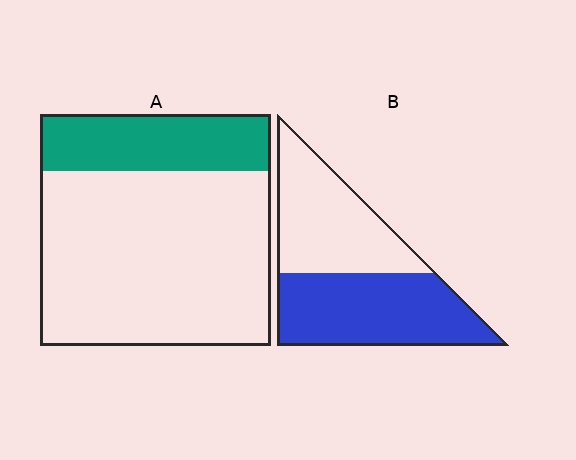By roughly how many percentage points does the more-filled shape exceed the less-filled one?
By roughly 30 percentage points (B over A).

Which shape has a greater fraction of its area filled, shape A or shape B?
Shape B.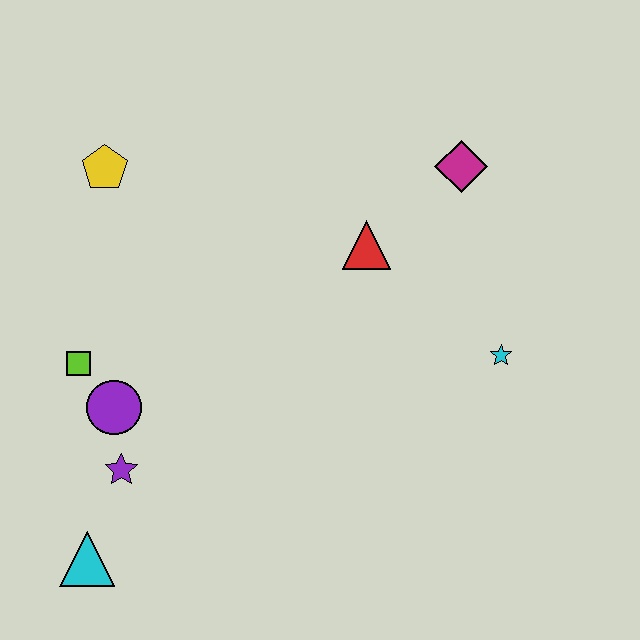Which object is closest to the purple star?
The purple circle is closest to the purple star.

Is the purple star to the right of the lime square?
Yes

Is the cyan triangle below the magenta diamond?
Yes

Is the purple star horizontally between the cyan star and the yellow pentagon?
Yes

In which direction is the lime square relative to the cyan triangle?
The lime square is above the cyan triangle.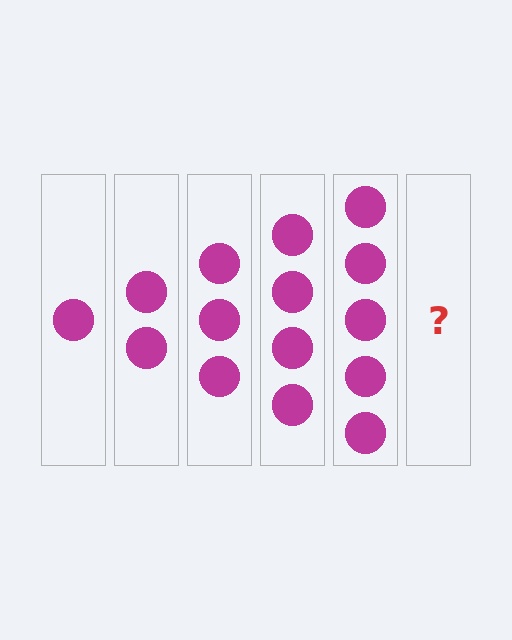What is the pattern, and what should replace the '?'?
The pattern is that each step adds one more circle. The '?' should be 6 circles.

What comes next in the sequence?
The next element should be 6 circles.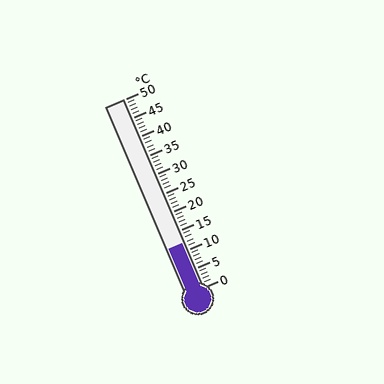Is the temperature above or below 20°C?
The temperature is below 20°C.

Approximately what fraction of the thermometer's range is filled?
The thermometer is filled to approximately 25% of its range.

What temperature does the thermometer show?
The thermometer shows approximately 12°C.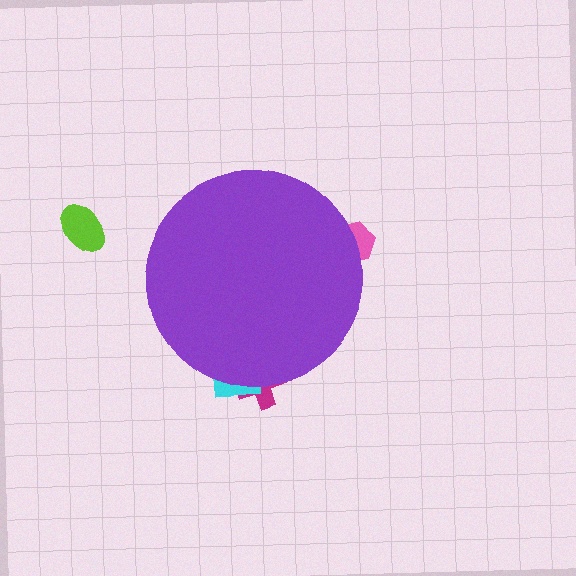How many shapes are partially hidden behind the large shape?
3 shapes are partially hidden.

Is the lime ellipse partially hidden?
No, the lime ellipse is fully visible.